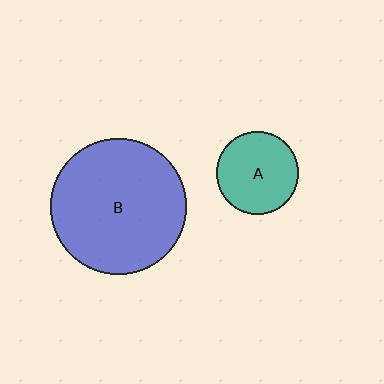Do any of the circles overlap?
No, none of the circles overlap.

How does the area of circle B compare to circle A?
Approximately 2.7 times.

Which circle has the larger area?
Circle B (blue).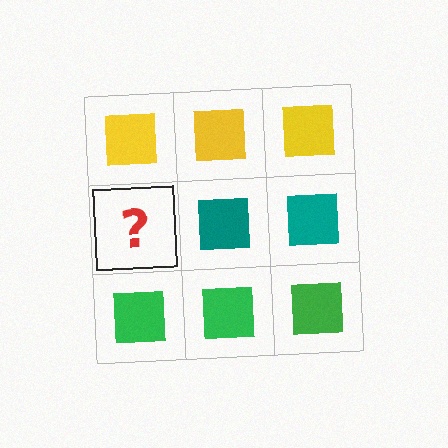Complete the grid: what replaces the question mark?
The question mark should be replaced with a teal square.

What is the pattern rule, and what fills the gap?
The rule is that each row has a consistent color. The gap should be filled with a teal square.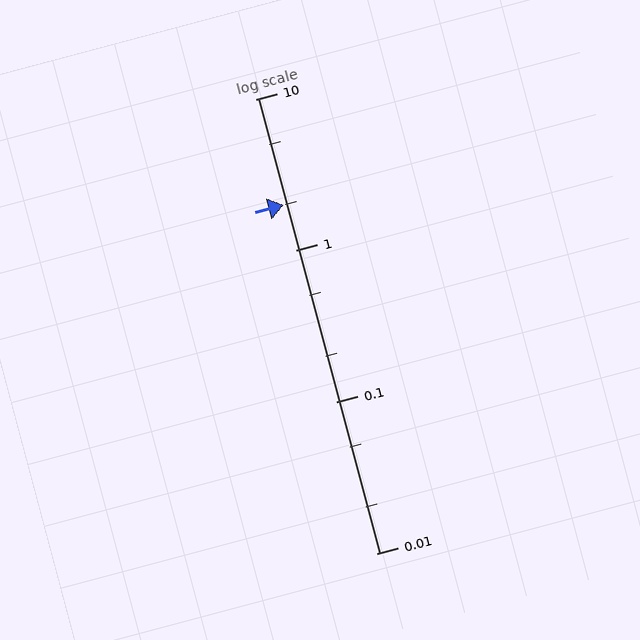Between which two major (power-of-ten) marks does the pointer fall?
The pointer is between 1 and 10.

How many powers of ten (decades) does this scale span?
The scale spans 3 decades, from 0.01 to 10.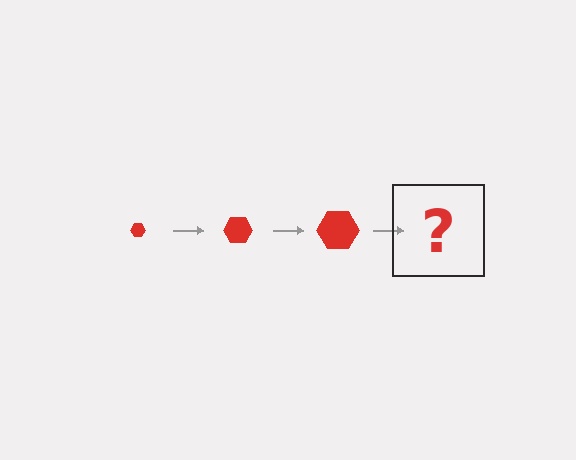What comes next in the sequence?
The next element should be a red hexagon, larger than the previous one.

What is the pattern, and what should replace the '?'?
The pattern is that the hexagon gets progressively larger each step. The '?' should be a red hexagon, larger than the previous one.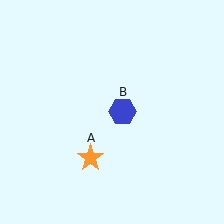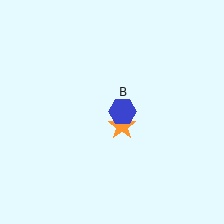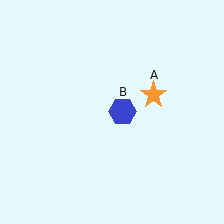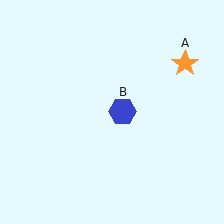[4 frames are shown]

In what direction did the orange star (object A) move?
The orange star (object A) moved up and to the right.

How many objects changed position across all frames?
1 object changed position: orange star (object A).